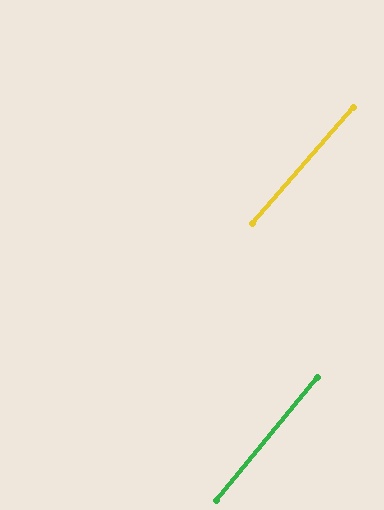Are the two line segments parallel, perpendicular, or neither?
Parallel — their directions differ by only 1.2°.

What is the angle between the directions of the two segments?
Approximately 1 degree.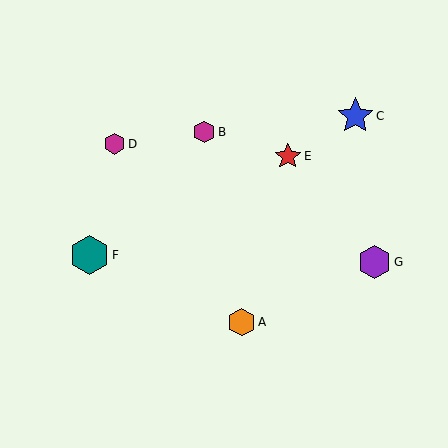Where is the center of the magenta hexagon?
The center of the magenta hexagon is at (204, 132).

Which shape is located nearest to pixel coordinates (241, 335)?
The orange hexagon (labeled A) at (242, 322) is nearest to that location.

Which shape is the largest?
The teal hexagon (labeled F) is the largest.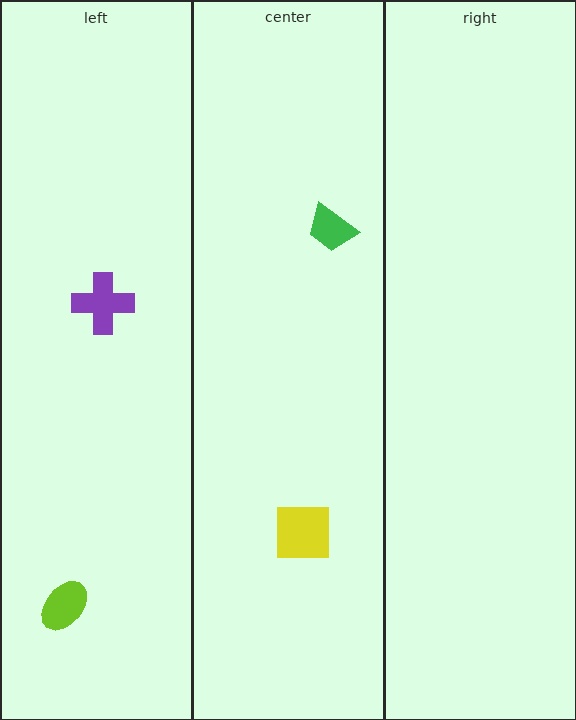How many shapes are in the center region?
2.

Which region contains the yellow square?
The center region.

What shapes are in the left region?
The lime ellipse, the purple cross.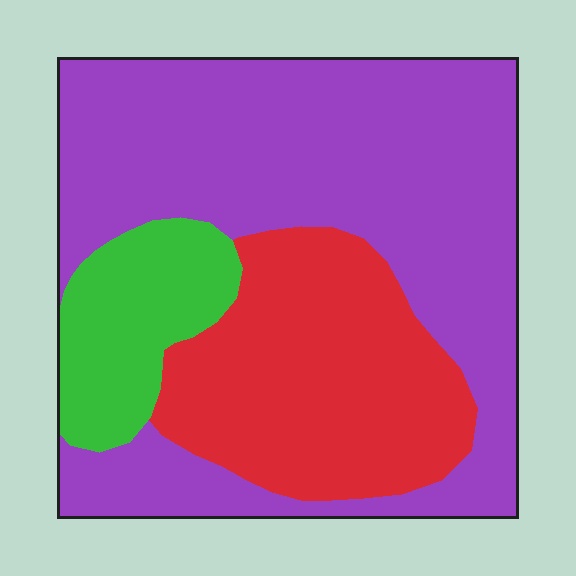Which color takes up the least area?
Green, at roughly 15%.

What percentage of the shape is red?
Red takes up between a quarter and a half of the shape.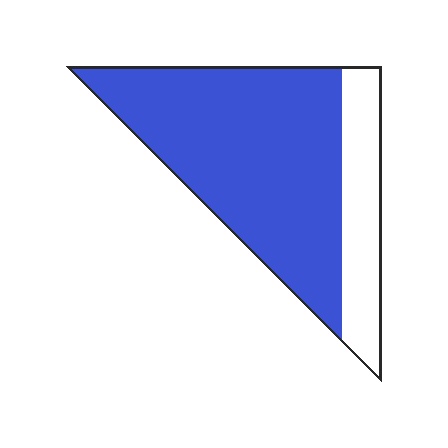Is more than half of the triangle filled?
Yes.